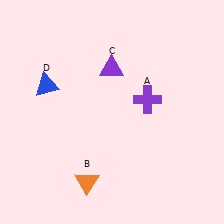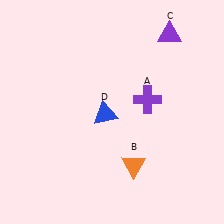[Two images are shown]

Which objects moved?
The objects that moved are: the orange triangle (B), the purple triangle (C), the blue triangle (D).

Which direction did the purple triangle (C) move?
The purple triangle (C) moved right.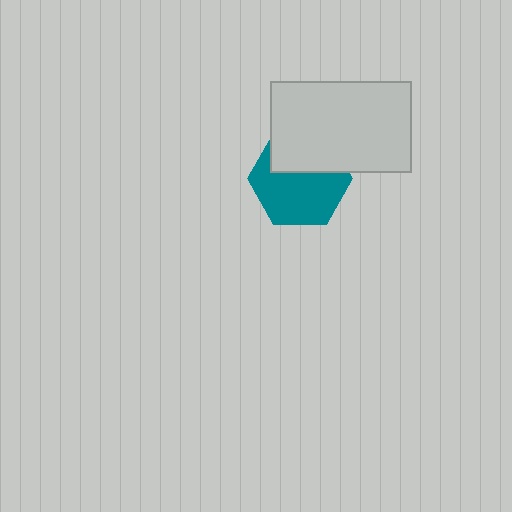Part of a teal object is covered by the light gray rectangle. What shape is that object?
It is a hexagon.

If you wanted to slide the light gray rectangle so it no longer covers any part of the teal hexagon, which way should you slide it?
Slide it up — that is the most direct way to separate the two shapes.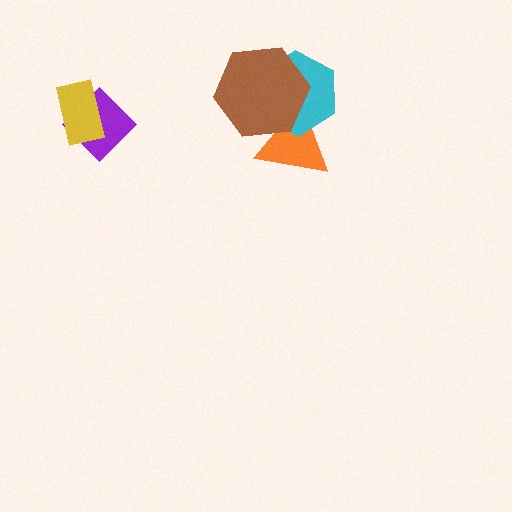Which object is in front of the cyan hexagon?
The brown hexagon is in front of the cyan hexagon.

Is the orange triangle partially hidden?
Yes, it is partially covered by another shape.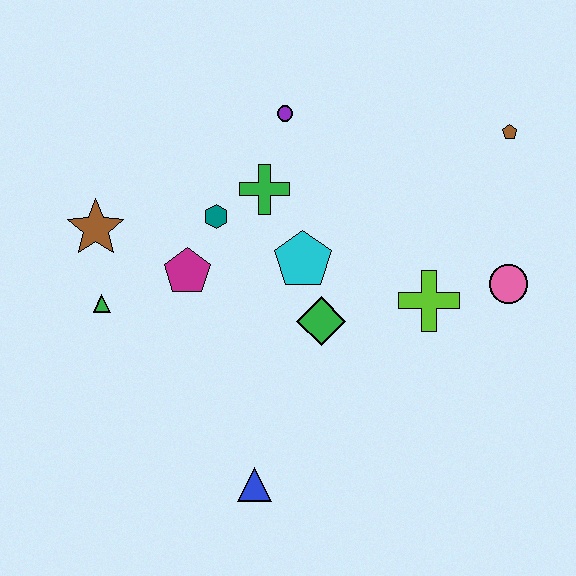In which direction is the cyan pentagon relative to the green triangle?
The cyan pentagon is to the right of the green triangle.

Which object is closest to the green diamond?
The cyan pentagon is closest to the green diamond.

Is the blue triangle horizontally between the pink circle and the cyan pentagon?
No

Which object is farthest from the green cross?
The blue triangle is farthest from the green cross.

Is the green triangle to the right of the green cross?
No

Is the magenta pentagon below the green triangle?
No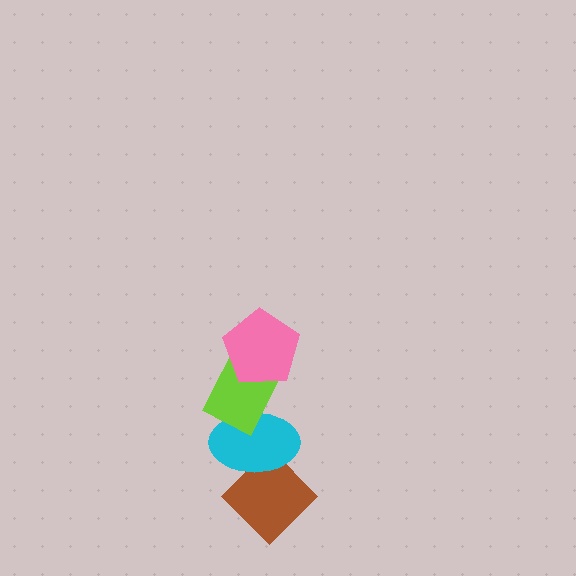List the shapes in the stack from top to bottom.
From top to bottom: the pink pentagon, the lime rectangle, the cyan ellipse, the brown diamond.